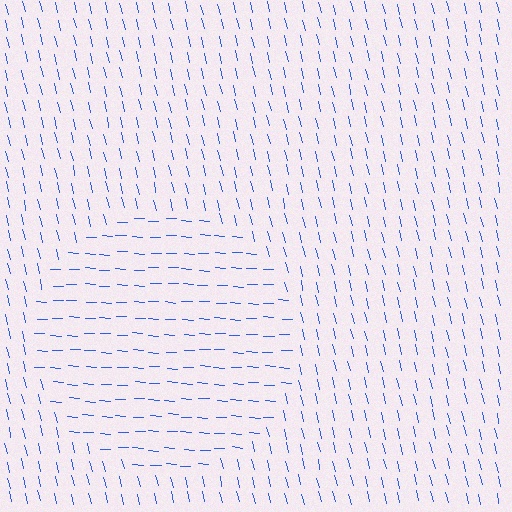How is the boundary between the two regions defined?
The boundary is defined purely by a change in line orientation (approximately 73 degrees difference). All lines are the same color and thickness.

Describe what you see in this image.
The image is filled with small blue line segments. A circle region in the image has lines oriented differently from the surrounding lines, creating a visible texture boundary.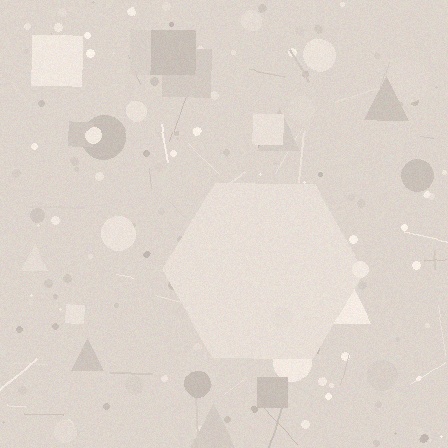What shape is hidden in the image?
A hexagon is hidden in the image.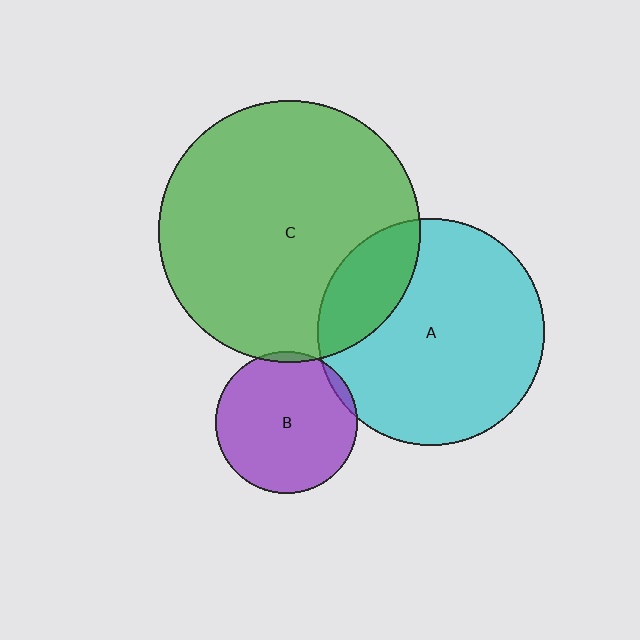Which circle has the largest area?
Circle C (green).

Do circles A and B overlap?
Yes.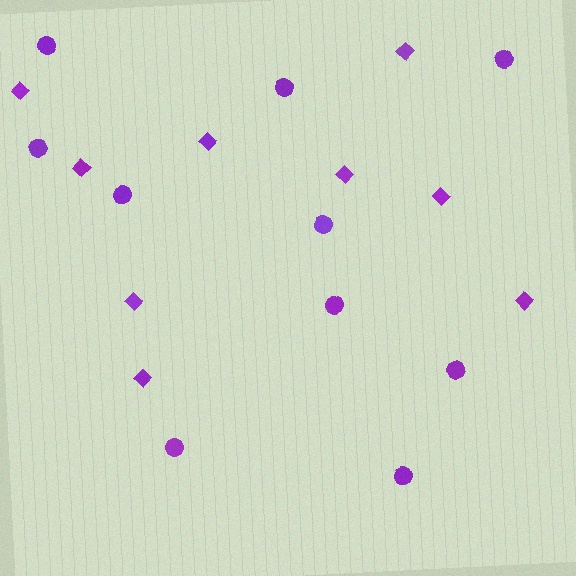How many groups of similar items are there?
There are 2 groups: one group of circles (10) and one group of diamonds (9).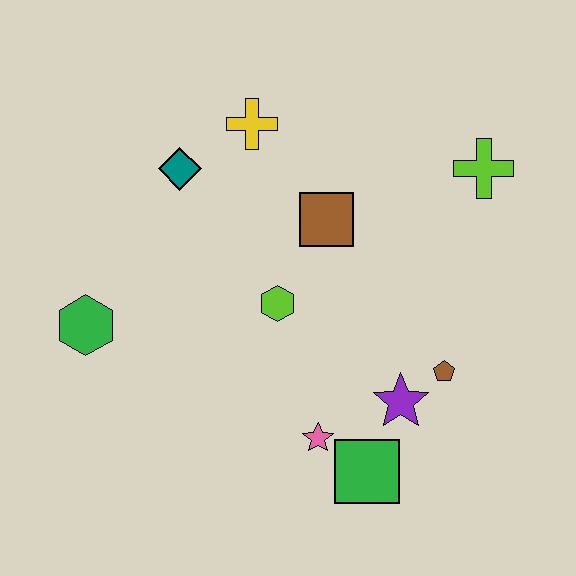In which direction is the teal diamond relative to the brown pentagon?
The teal diamond is to the left of the brown pentagon.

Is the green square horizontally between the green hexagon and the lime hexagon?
No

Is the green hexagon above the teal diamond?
No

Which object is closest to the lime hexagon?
The brown square is closest to the lime hexagon.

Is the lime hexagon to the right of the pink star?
No